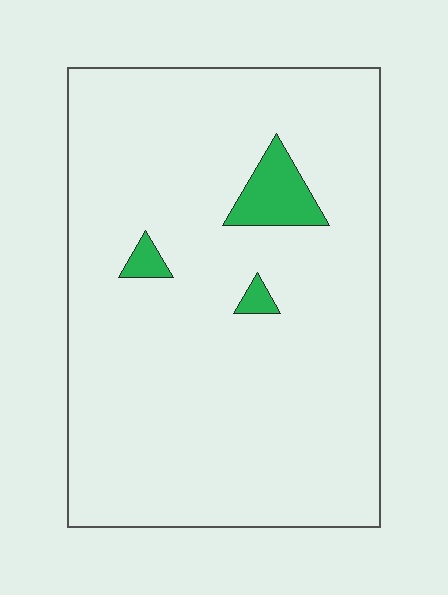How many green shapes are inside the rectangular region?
3.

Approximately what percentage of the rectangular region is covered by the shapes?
Approximately 5%.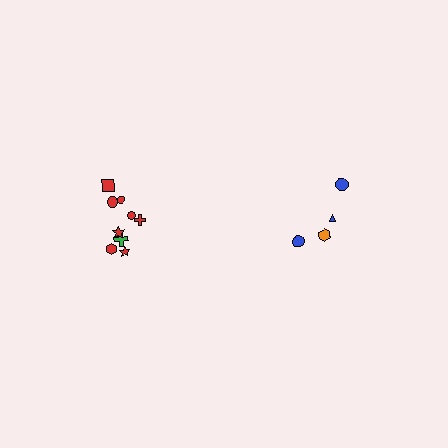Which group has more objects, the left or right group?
The left group.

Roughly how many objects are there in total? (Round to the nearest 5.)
Roughly 15 objects in total.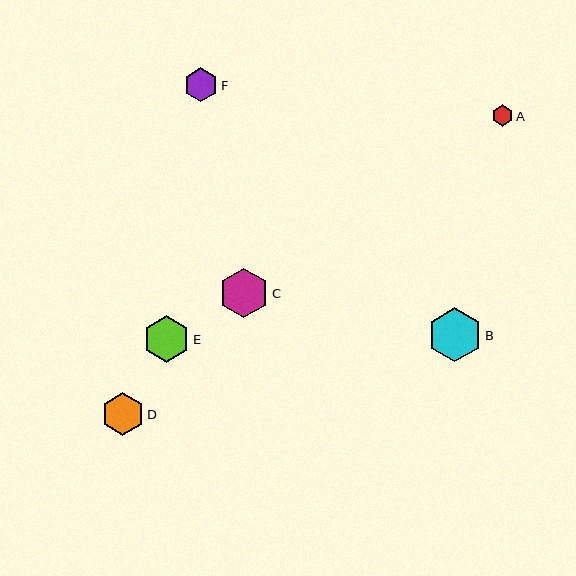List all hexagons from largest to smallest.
From largest to smallest: B, C, E, D, F, A.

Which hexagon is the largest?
Hexagon B is the largest with a size of approximately 54 pixels.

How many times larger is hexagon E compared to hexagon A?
Hexagon E is approximately 2.2 times the size of hexagon A.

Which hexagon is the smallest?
Hexagon A is the smallest with a size of approximately 21 pixels.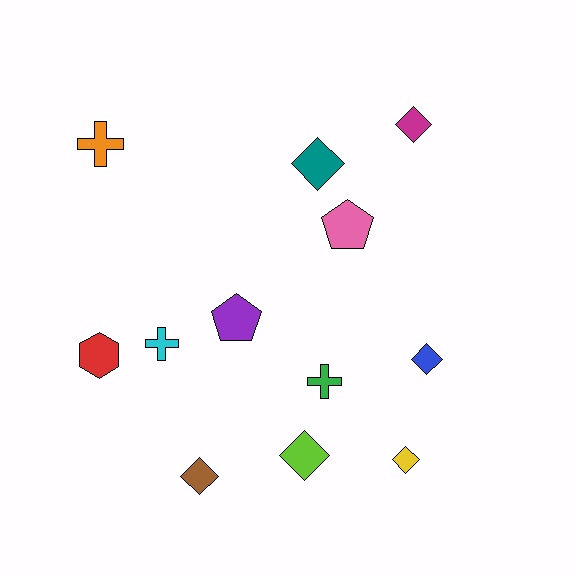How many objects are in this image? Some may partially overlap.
There are 12 objects.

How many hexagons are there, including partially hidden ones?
There is 1 hexagon.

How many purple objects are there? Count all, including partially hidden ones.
There is 1 purple object.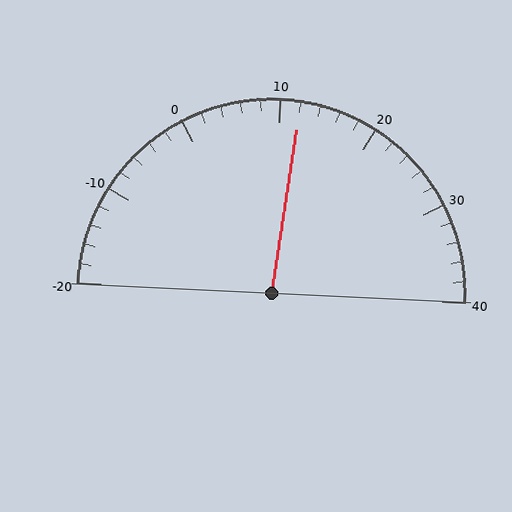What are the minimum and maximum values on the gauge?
The gauge ranges from -20 to 40.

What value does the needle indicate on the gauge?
The needle indicates approximately 12.